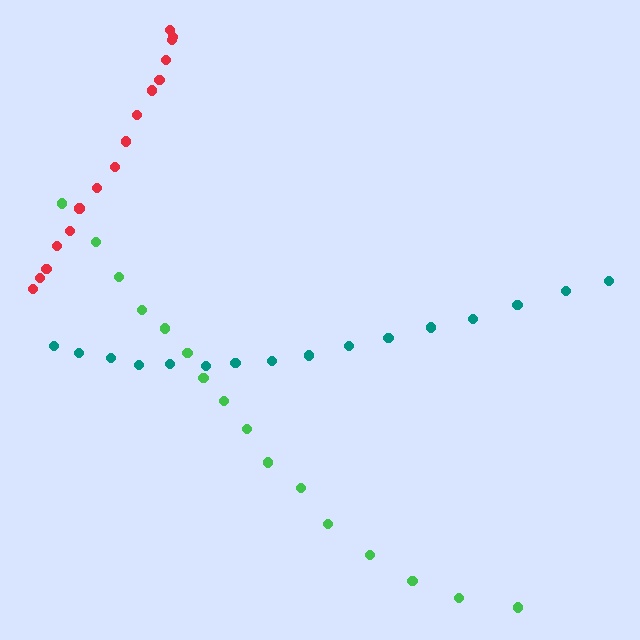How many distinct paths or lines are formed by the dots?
There are 3 distinct paths.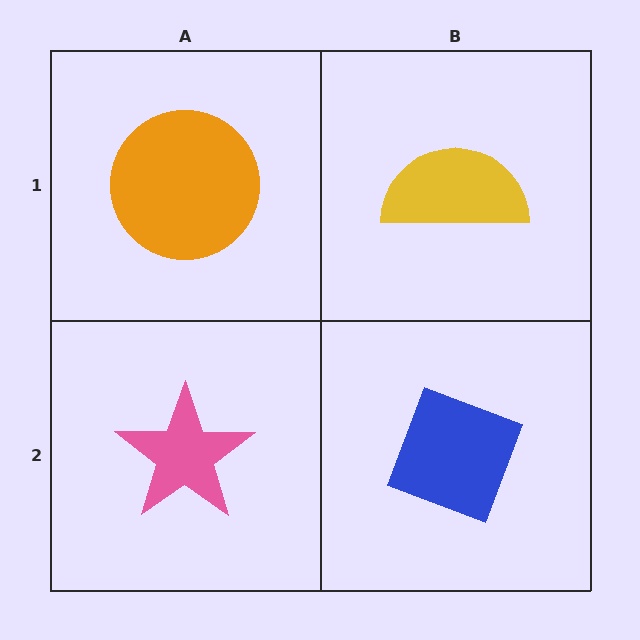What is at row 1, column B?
A yellow semicircle.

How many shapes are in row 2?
2 shapes.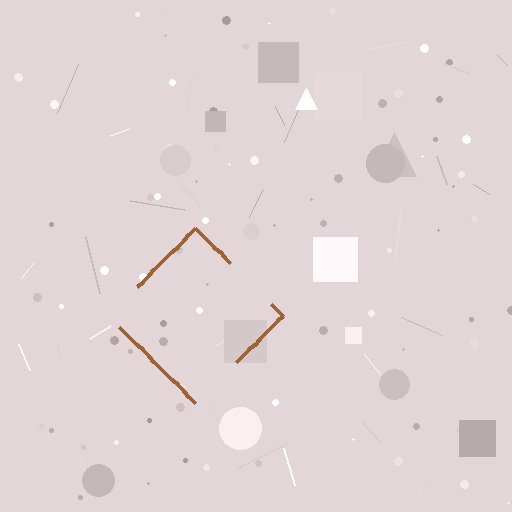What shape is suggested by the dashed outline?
The dashed outline suggests a diamond.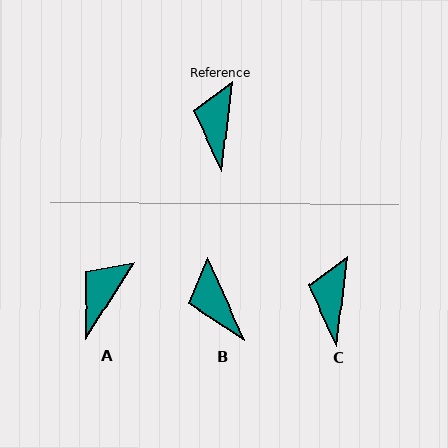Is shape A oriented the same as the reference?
No, it is off by about 26 degrees.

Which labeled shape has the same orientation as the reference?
C.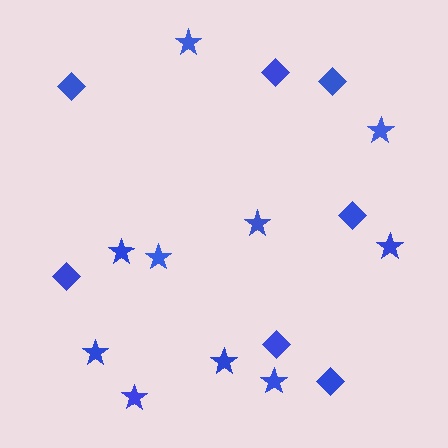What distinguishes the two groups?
There are 2 groups: one group of stars (10) and one group of diamonds (7).